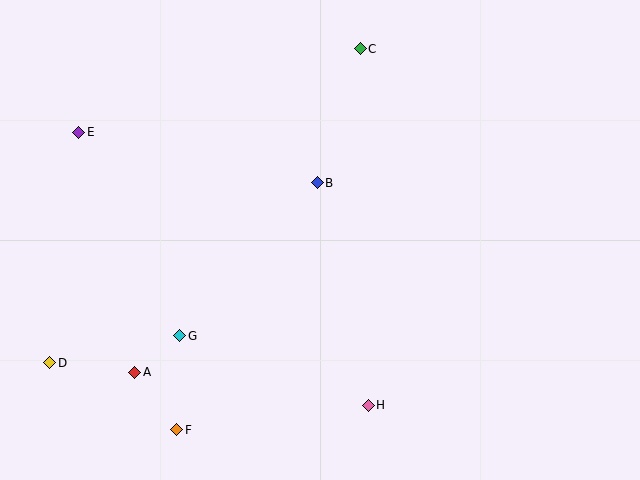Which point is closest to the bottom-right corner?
Point H is closest to the bottom-right corner.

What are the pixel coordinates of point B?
Point B is at (317, 183).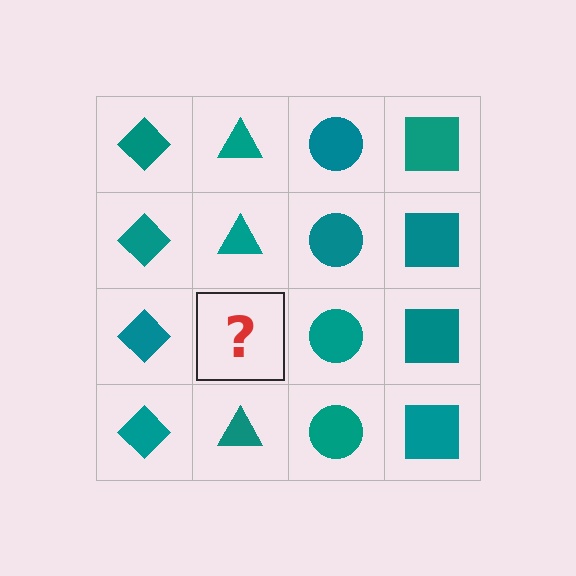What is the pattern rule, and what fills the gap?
The rule is that each column has a consistent shape. The gap should be filled with a teal triangle.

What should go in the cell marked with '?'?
The missing cell should contain a teal triangle.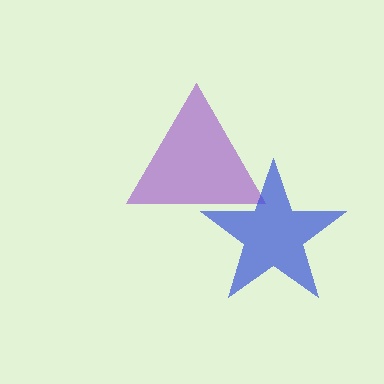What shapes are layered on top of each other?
The layered shapes are: a purple triangle, a blue star.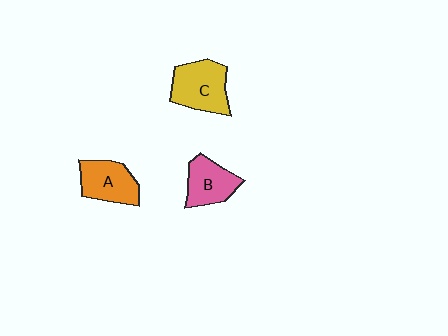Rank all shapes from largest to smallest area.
From largest to smallest: C (yellow), A (orange), B (pink).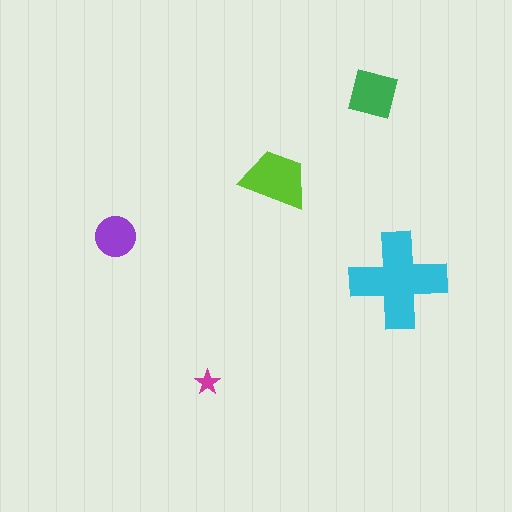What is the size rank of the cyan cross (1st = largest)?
1st.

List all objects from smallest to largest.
The magenta star, the purple circle, the green square, the lime trapezoid, the cyan cross.